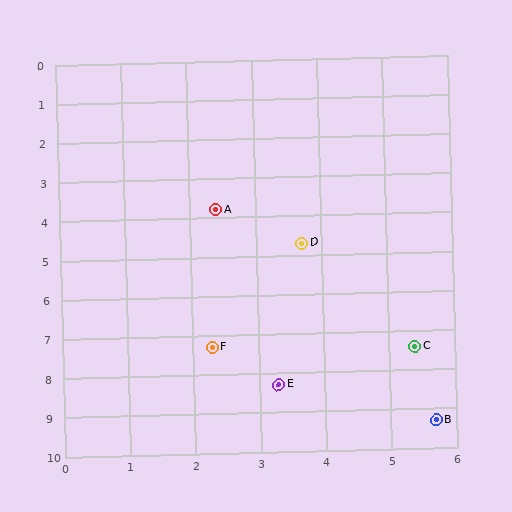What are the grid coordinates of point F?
Point F is at approximately (2.3, 7.3).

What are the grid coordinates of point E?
Point E is at approximately (3.3, 8.3).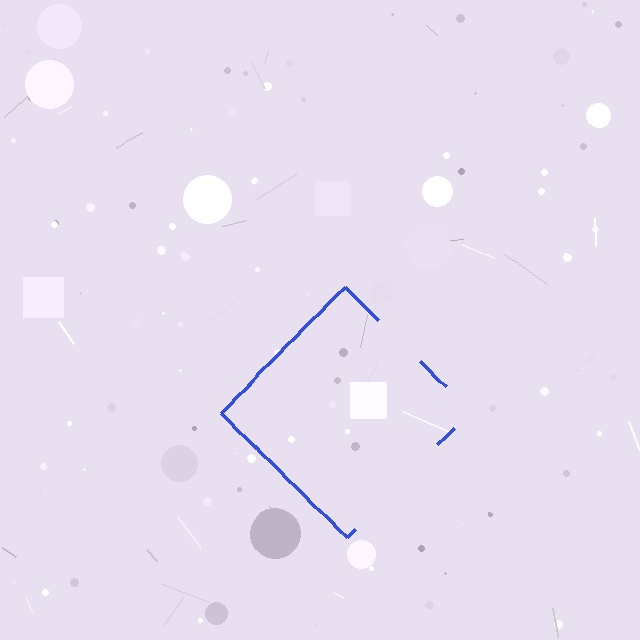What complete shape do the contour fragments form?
The contour fragments form a diamond.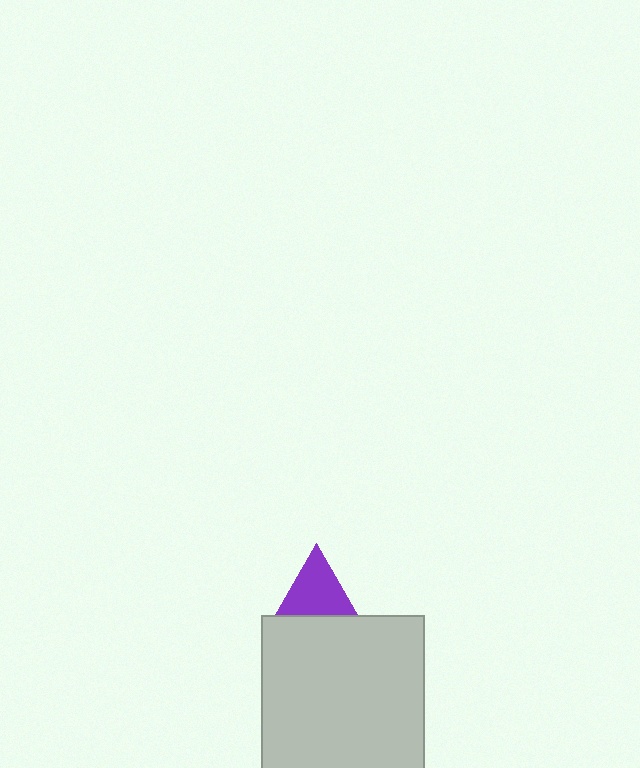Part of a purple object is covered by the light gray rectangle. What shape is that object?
It is a triangle.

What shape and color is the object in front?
The object in front is a light gray rectangle.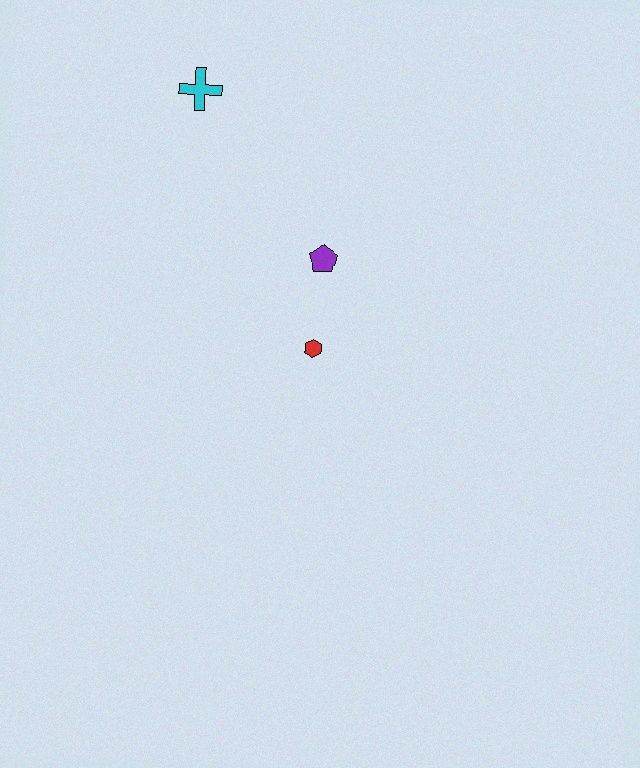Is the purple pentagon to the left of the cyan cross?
No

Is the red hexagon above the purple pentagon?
No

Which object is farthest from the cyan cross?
The red hexagon is farthest from the cyan cross.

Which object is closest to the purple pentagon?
The red hexagon is closest to the purple pentagon.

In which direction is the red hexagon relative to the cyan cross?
The red hexagon is below the cyan cross.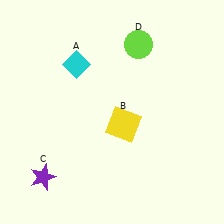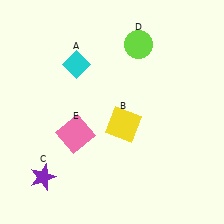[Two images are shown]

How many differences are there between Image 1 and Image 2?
There is 1 difference between the two images.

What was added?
A pink square (E) was added in Image 2.